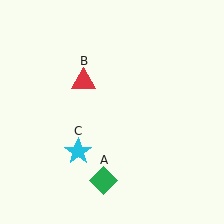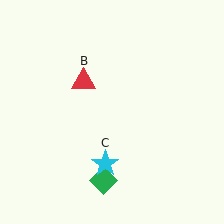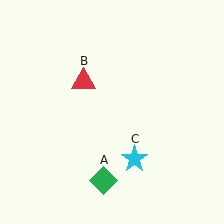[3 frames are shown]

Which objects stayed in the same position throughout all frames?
Green diamond (object A) and red triangle (object B) remained stationary.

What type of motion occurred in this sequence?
The cyan star (object C) rotated counterclockwise around the center of the scene.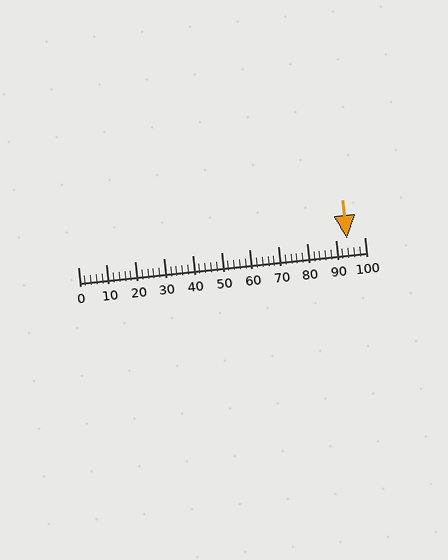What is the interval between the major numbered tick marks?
The major tick marks are spaced 10 units apart.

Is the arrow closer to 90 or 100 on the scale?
The arrow is closer to 90.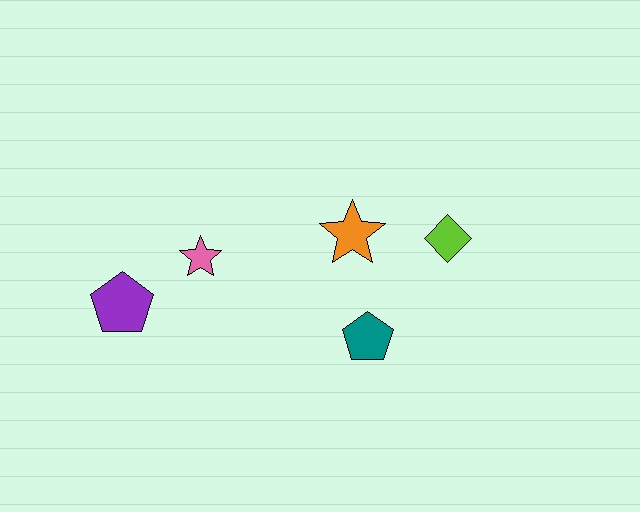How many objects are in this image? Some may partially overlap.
There are 5 objects.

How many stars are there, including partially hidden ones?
There are 2 stars.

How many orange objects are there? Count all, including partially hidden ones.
There is 1 orange object.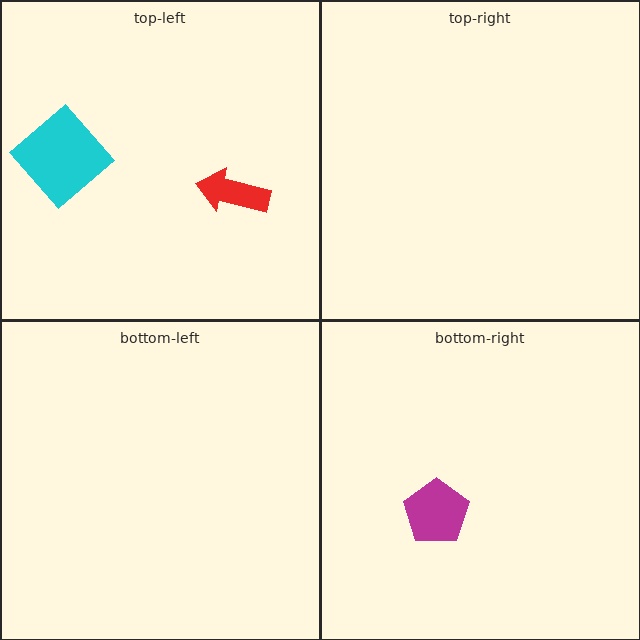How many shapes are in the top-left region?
2.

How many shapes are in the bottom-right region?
1.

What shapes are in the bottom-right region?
The magenta pentagon.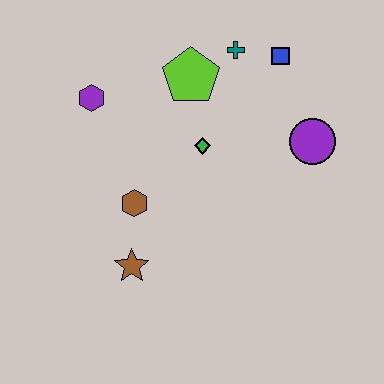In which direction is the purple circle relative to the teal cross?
The purple circle is below the teal cross.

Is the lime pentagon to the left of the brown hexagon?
No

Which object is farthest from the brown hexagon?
The blue square is farthest from the brown hexagon.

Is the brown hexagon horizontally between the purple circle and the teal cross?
No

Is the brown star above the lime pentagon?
No